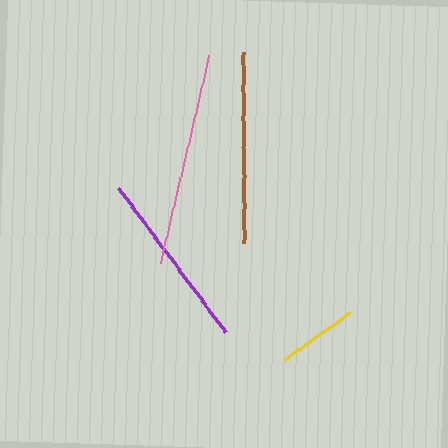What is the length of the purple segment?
The purple segment is approximately 180 pixels long.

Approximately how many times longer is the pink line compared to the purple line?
The pink line is approximately 1.2 times the length of the purple line.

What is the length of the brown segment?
The brown segment is approximately 191 pixels long.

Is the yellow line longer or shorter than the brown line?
The brown line is longer than the yellow line.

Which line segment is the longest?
The pink line is the longest at approximately 214 pixels.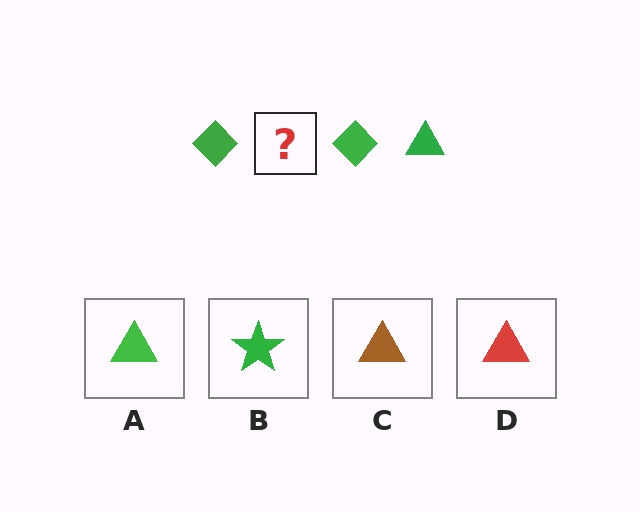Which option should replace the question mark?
Option A.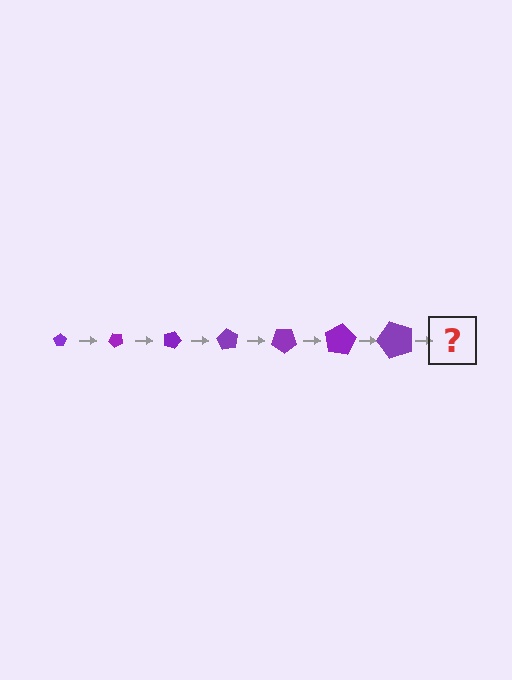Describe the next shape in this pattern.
It should be a pentagon, larger than the previous one and rotated 315 degrees from the start.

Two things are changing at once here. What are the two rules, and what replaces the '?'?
The two rules are that the pentagon grows larger each step and it rotates 45 degrees each step. The '?' should be a pentagon, larger than the previous one and rotated 315 degrees from the start.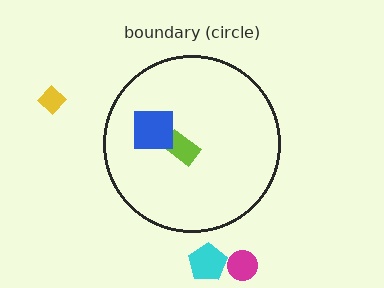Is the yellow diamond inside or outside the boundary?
Outside.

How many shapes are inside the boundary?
2 inside, 3 outside.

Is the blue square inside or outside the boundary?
Inside.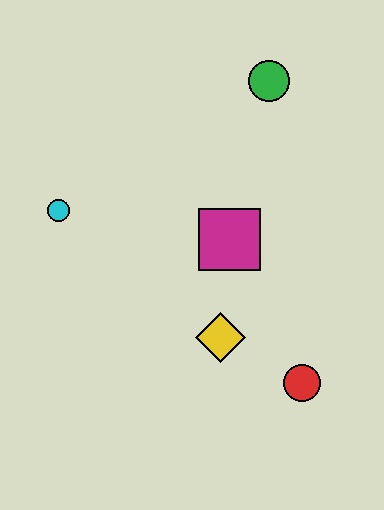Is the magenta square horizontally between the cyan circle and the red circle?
Yes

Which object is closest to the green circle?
The magenta square is closest to the green circle.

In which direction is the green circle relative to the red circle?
The green circle is above the red circle.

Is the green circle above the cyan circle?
Yes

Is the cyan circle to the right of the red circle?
No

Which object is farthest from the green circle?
The red circle is farthest from the green circle.